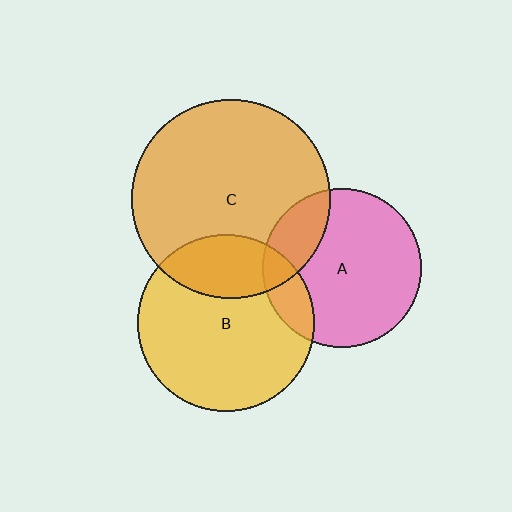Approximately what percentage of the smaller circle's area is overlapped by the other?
Approximately 15%.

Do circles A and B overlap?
Yes.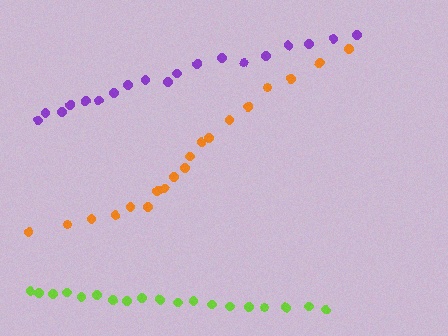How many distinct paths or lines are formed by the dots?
There are 3 distinct paths.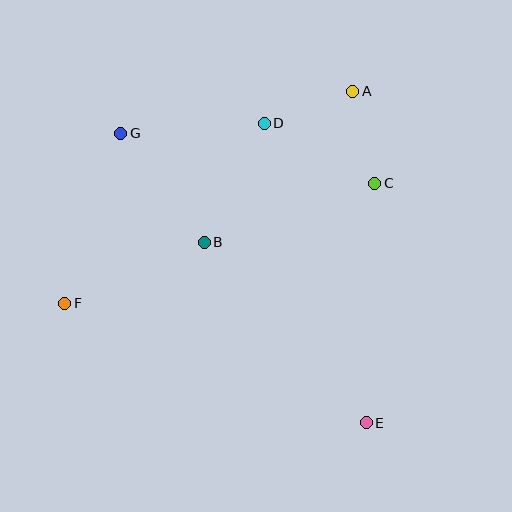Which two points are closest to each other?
Points A and D are closest to each other.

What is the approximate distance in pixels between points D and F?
The distance between D and F is approximately 268 pixels.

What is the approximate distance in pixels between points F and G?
The distance between F and G is approximately 179 pixels.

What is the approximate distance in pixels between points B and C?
The distance between B and C is approximately 180 pixels.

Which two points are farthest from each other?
Points E and G are farthest from each other.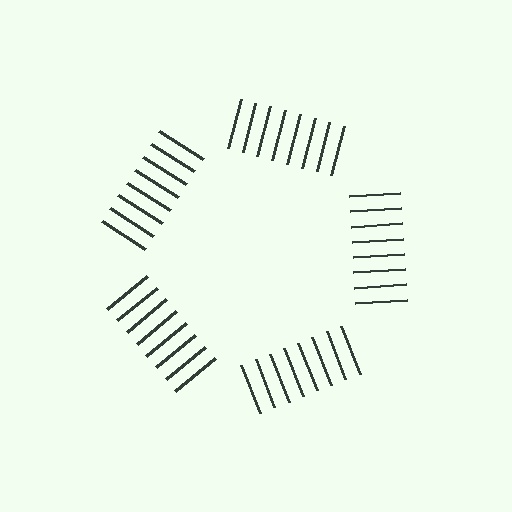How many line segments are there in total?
40 — 8 along each of the 5 edges.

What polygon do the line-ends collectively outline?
An illusory pentagon — the line segments terminate on its edges but no continuous stroke is drawn.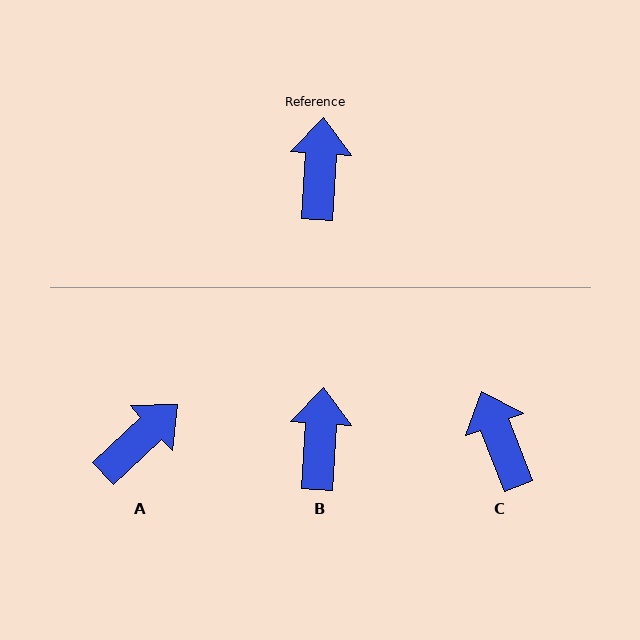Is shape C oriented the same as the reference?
No, it is off by about 25 degrees.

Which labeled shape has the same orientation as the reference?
B.